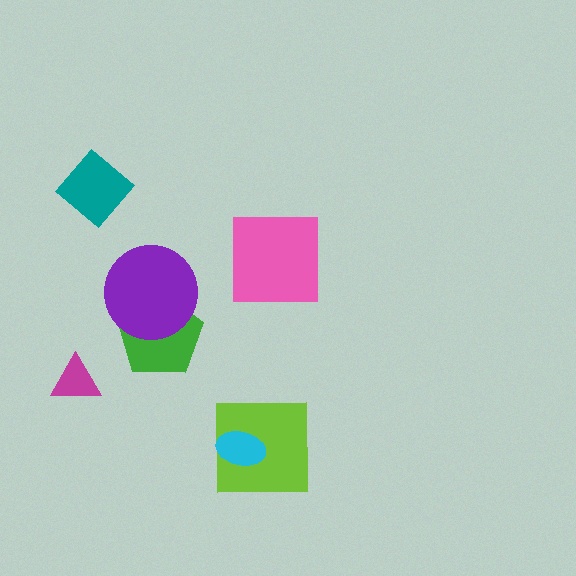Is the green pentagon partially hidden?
Yes, it is partially covered by another shape.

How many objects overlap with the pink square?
0 objects overlap with the pink square.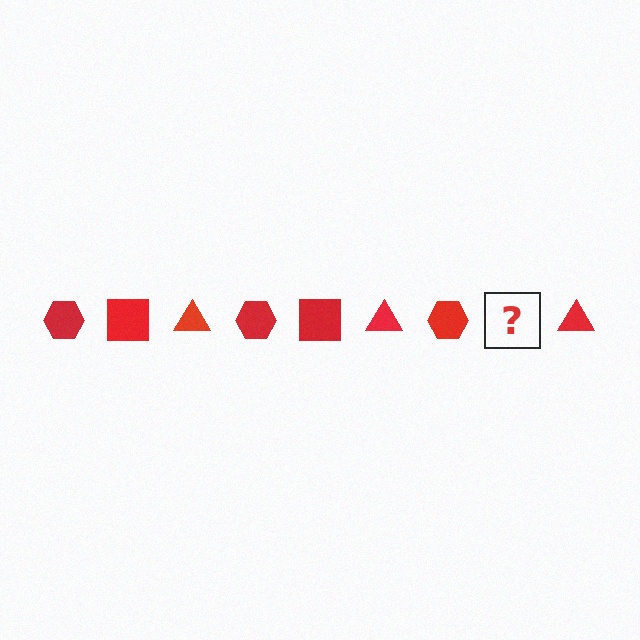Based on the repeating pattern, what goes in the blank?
The blank should be a red square.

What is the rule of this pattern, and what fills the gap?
The rule is that the pattern cycles through hexagon, square, triangle shapes in red. The gap should be filled with a red square.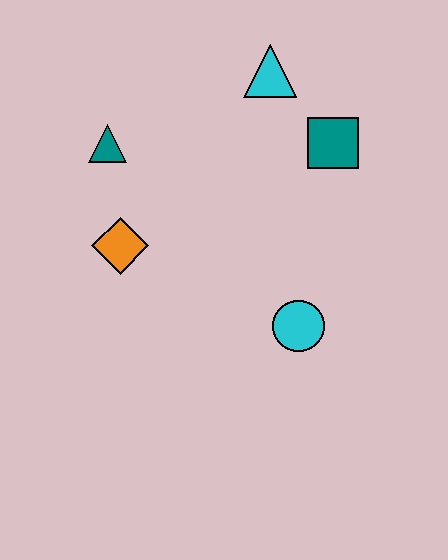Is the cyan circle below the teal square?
Yes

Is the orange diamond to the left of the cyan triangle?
Yes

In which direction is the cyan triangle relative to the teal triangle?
The cyan triangle is to the right of the teal triangle.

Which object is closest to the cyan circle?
The teal square is closest to the cyan circle.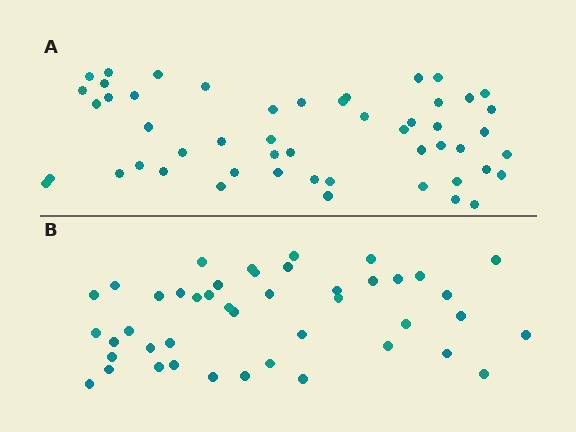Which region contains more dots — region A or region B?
Region A (the top region) has more dots.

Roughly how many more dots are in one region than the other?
Region A has roughly 8 or so more dots than region B.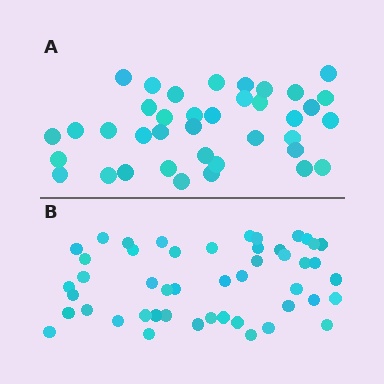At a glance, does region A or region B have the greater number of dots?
Region B (the bottom region) has more dots.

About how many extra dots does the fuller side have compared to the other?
Region B has roughly 10 or so more dots than region A.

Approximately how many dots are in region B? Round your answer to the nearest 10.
About 50 dots. (The exact count is 48, which rounds to 50.)